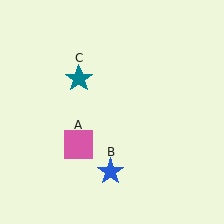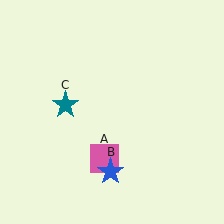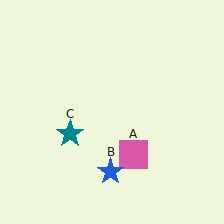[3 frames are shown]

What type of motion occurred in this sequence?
The pink square (object A), teal star (object C) rotated counterclockwise around the center of the scene.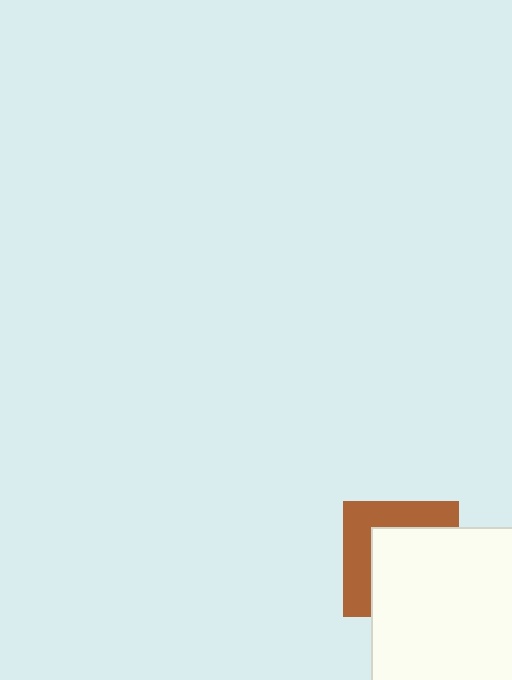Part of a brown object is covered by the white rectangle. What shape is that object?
It is a square.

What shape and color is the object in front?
The object in front is a white rectangle.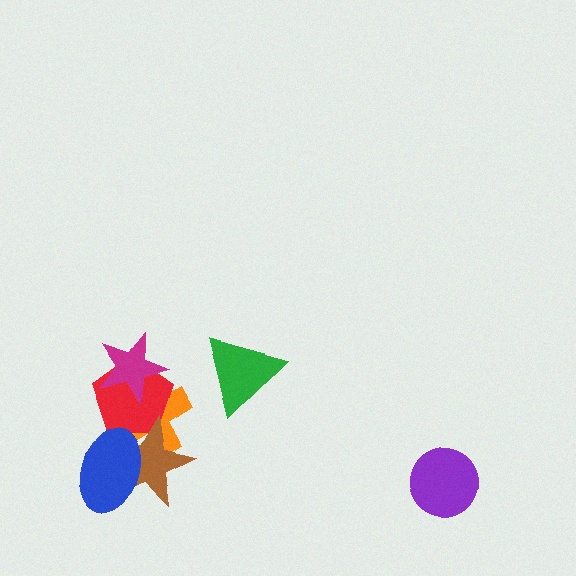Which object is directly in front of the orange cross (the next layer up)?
The red pentagon is directly in front of the orange cross.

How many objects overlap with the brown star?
3 objects overlap with the brown star.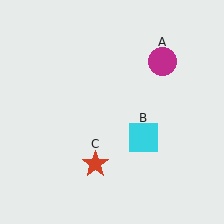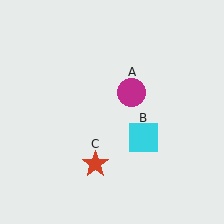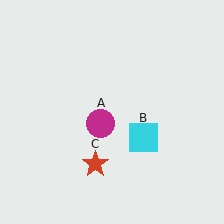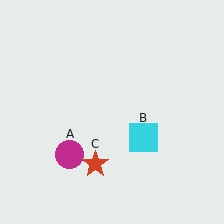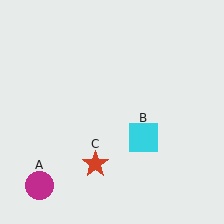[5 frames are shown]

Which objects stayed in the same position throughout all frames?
Cyan square (object B) and red star (object C) remained stationary.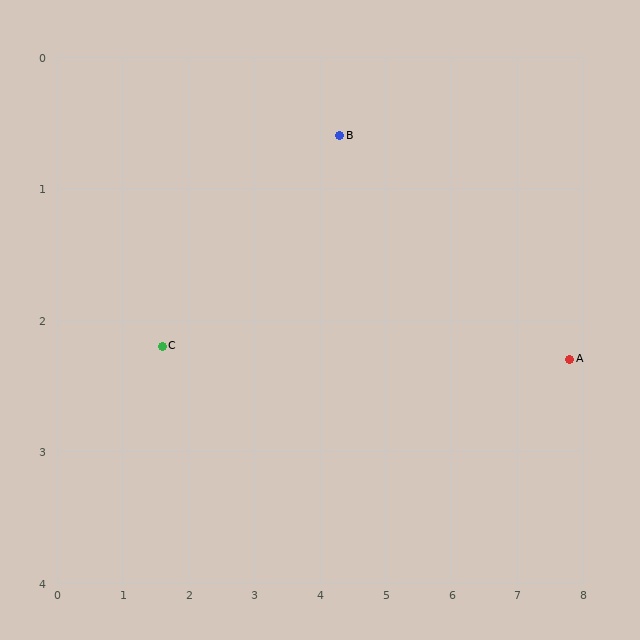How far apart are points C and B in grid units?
Points C and B are about 3.1 grid units apart.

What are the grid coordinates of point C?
Point C is at approximately (1.6, 2.2).